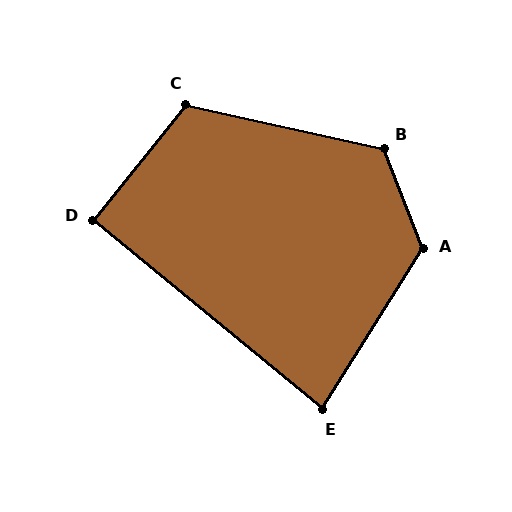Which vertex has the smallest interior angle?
E, at approximately 83 degrees.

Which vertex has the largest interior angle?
A, at approximately 127 degrees.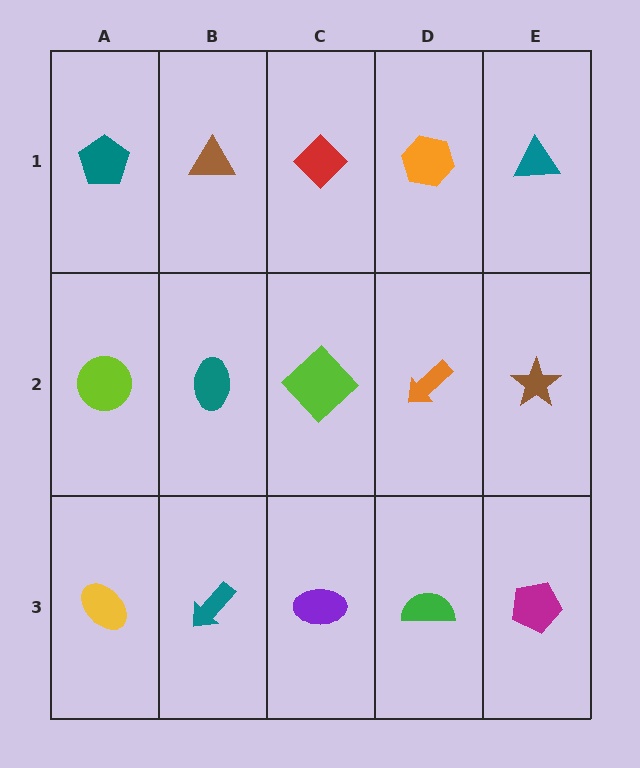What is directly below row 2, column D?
A green semicircle.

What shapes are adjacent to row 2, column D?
An orange hexagon (row 1, column D), a green semicircle (row 3, column D), a lime diamond (row 2, column C), a brown star (row 2, column E).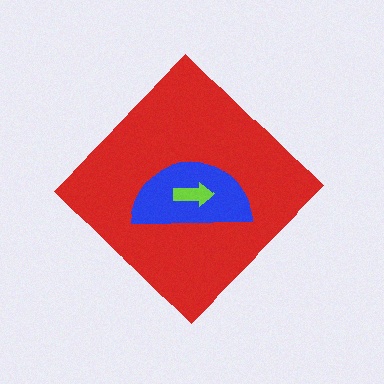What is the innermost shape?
The lime arrow.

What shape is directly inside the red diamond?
The blue semicircle.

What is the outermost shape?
The red diamond.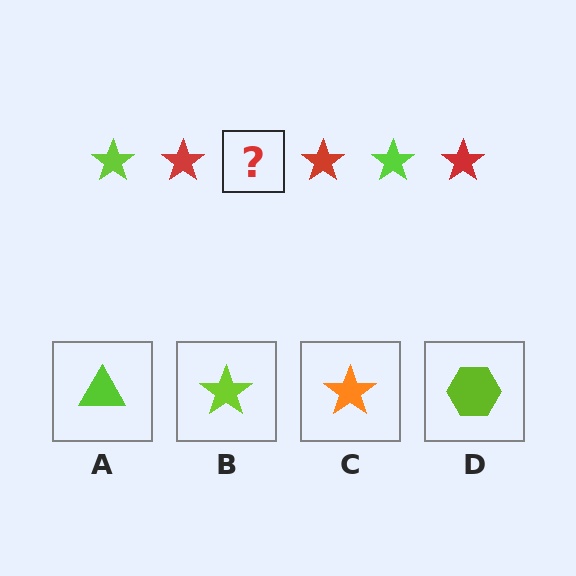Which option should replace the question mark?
Option B.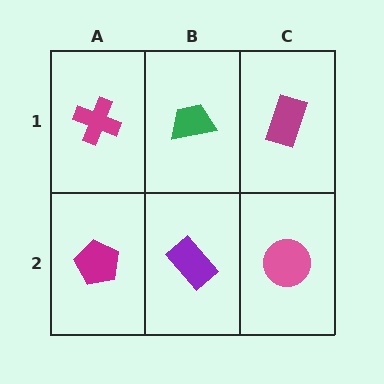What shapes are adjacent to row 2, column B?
A green trapezoid (row 1, column B), a magenta pentagon (row 2, column A), a pink circle (row 2, column C).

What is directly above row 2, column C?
A magenta rectangle.